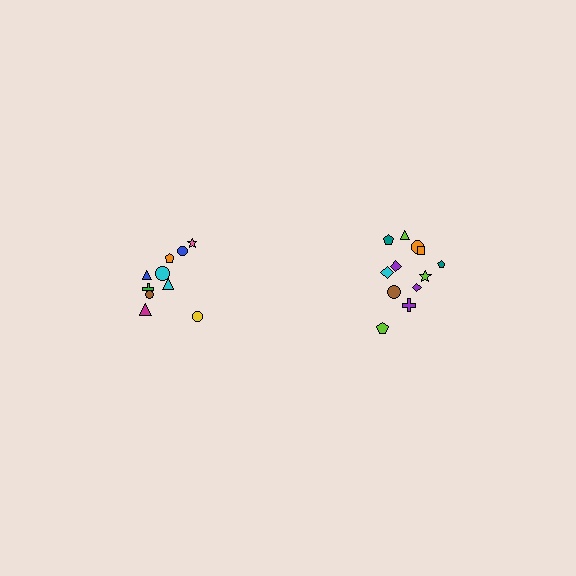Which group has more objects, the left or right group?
The right group.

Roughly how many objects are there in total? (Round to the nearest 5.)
Roughly 20 objects in total.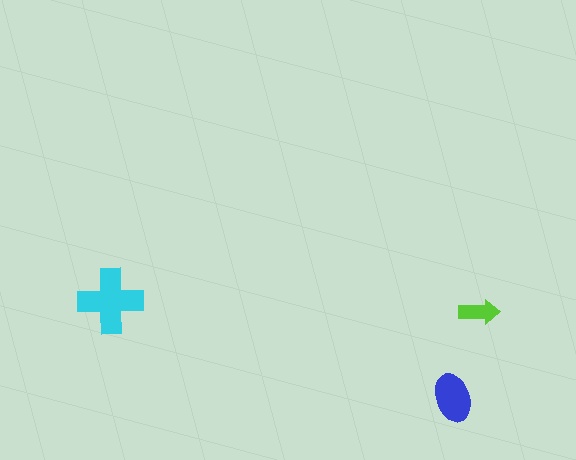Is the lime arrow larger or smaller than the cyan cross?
Smaller.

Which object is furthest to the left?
The cyan cross is leftmost.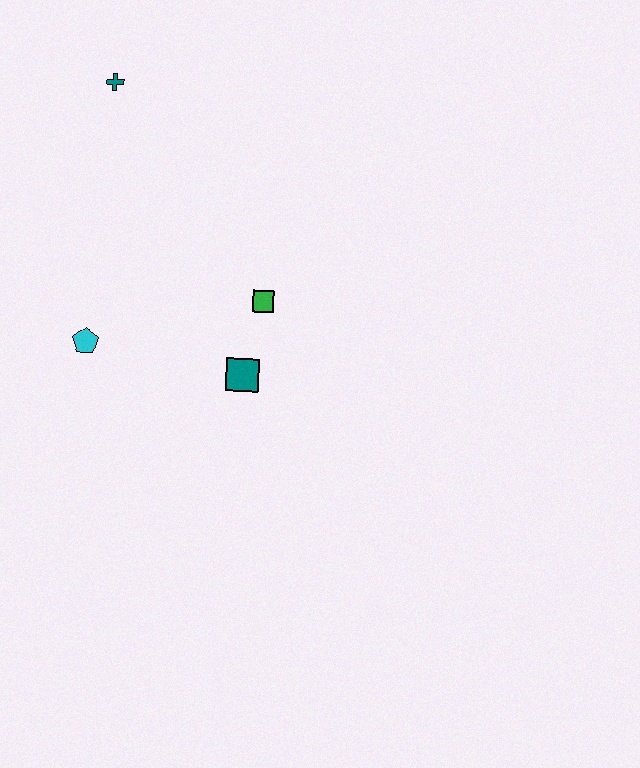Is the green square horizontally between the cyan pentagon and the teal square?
No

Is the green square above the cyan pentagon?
Yes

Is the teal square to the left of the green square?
Yes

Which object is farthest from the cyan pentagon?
The teal cross is farthest from the cyan pentagon.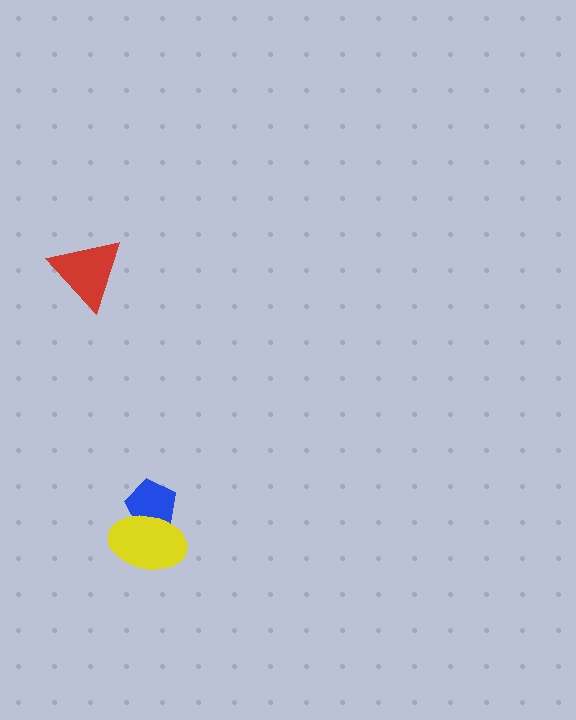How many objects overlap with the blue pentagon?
1 object overlaps with the blue pentagon.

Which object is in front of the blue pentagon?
The yellow ellipse is in front of the blue pentagon.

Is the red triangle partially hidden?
No, no other shape covers it.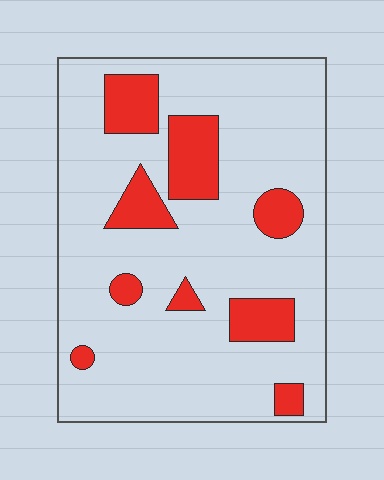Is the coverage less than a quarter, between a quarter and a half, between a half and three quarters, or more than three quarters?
Less than a quarter.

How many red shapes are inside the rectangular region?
9.